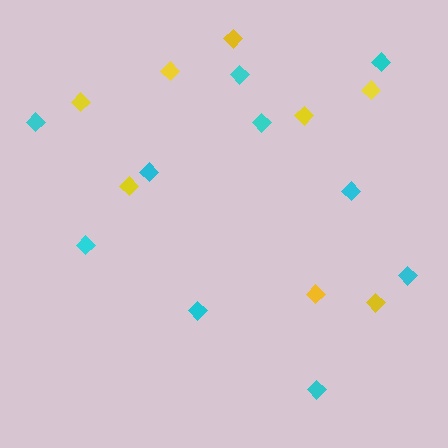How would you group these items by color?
There are 2 groups: one group of yellow diamonds (8) and one group of cyan diamonds (10).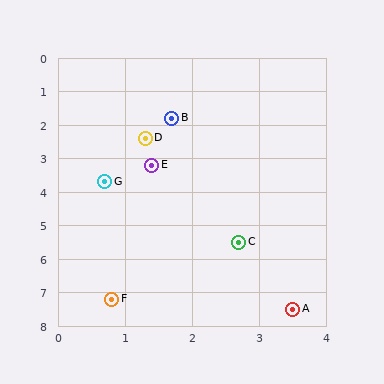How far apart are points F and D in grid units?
Points F and D are about 4.8 grid units apart.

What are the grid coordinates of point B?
Point B is at approximately (1.7, 1.8).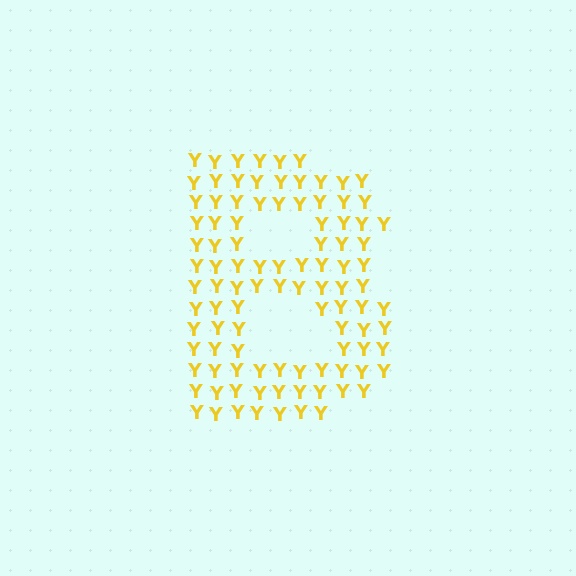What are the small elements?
The small elements are letter Y's.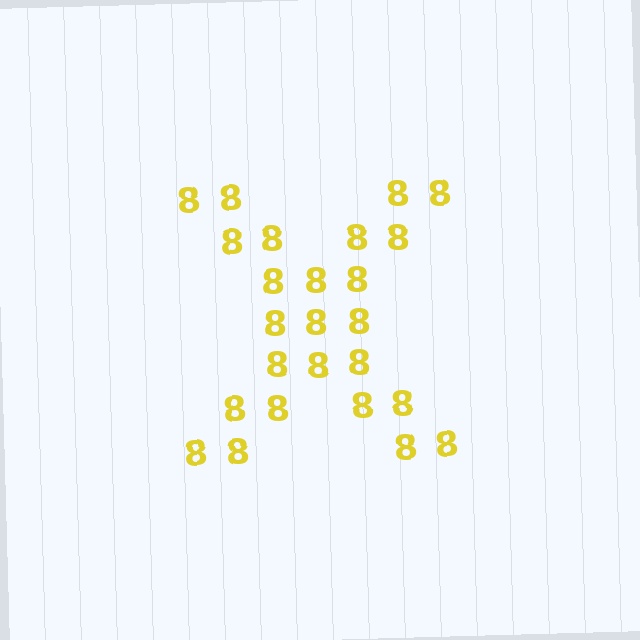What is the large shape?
The large shape is the letter X.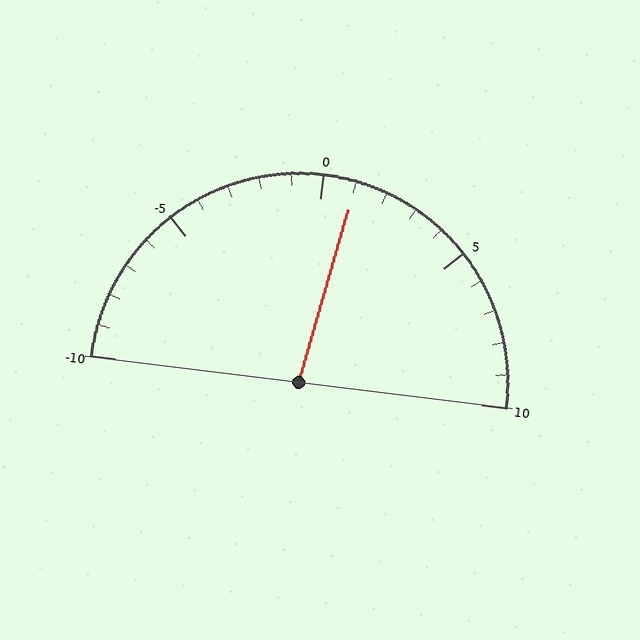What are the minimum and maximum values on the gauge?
The gauge ranges from -10 to 10.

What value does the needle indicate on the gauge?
The needle indicates approximately 1.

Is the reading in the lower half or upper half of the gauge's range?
The reading is in the upper half of the range (-10 to 10).